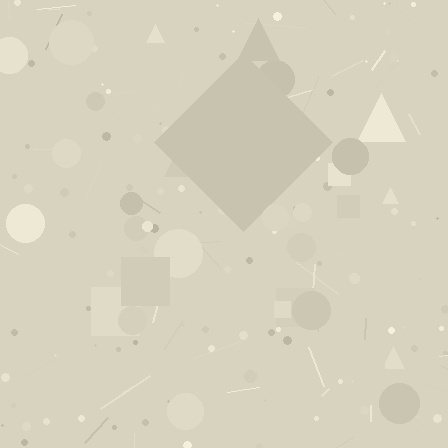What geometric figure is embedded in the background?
A diamond is embedded in the background.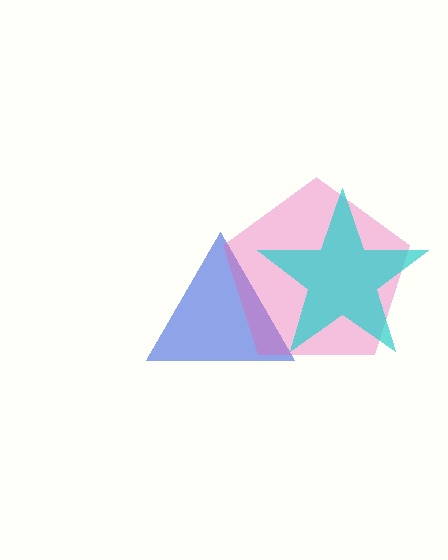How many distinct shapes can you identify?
There are 3 distinct shapes: a blue triangle, a pink pentagon, a cyan star.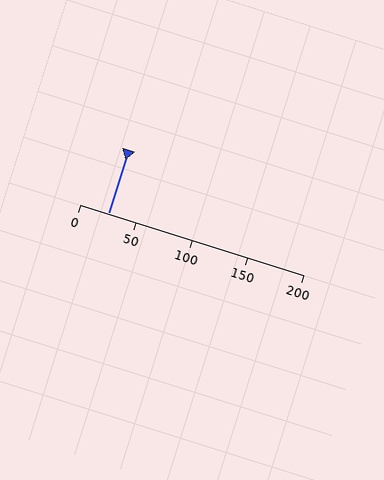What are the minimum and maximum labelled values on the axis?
The axis runs from 0 to 200.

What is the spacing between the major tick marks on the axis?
The major ticks are spaced 50 apart.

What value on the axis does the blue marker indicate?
The marker indicates approximately 25.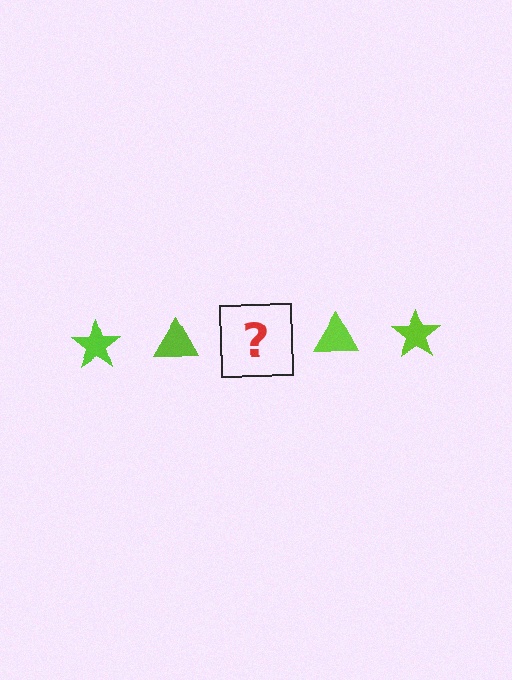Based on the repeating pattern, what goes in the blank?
The blank should be a lime star.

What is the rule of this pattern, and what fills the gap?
The rule is that the pattern cycles through star, triangle shapes in lime. The gap should be filled with a lime star.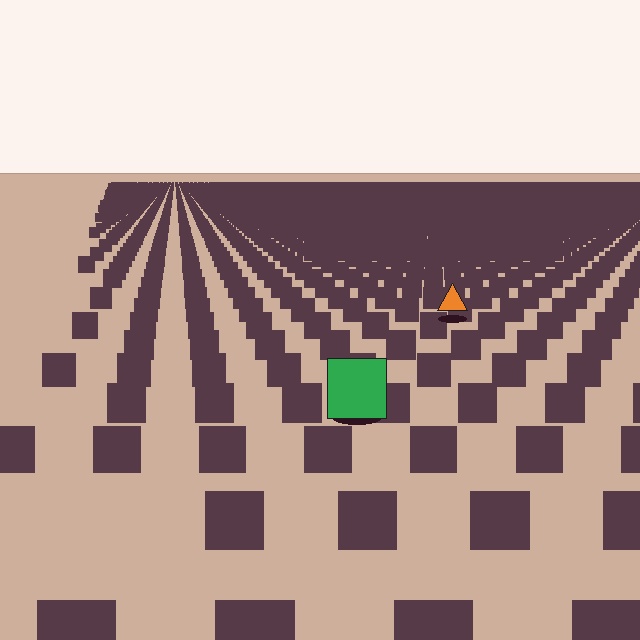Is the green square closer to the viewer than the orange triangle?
Yes. The green square is closer — you can tell from the texture gradient: the ground texture is coarser near it.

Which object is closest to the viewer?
The green square is closest. The texture marks near it are larger and more spread out.